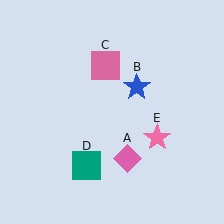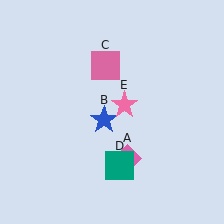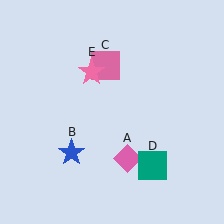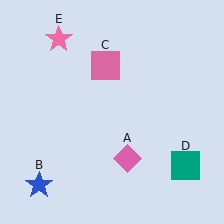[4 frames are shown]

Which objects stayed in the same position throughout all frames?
Pink diamond (object A) and pink square (object C) remained stationary.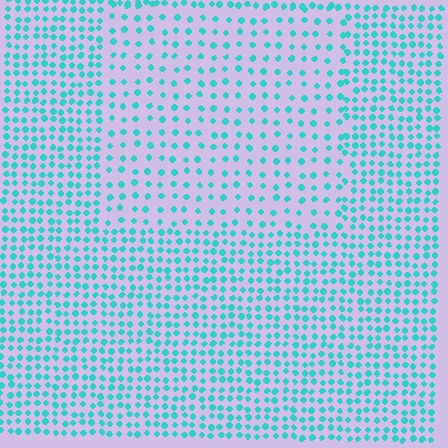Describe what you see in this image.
The image contains small cyan elements arranged at two different densities. A rectangle-shaped region is visible where the elements are less densely packed than the surrounding area.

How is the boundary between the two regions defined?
The boundary is defined by a change in element density (approximately 1.9x ratio). All elements are the same color, size, and shape.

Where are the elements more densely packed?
The elements are more densely packed outside the rectangle boundary.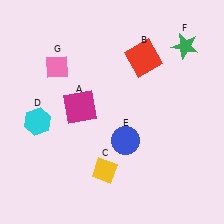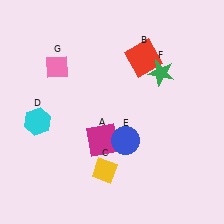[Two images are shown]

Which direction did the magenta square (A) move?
The magenta square (A) moved down.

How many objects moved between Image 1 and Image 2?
2 objects moved between the two images.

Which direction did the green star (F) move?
The green star (F) moved down.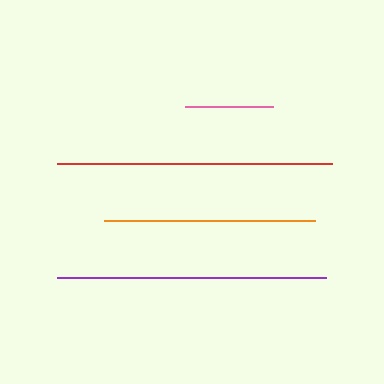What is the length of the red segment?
The red segment is approximately 276 pixels long.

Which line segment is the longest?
The red line is the longest at approximately 276 pixels.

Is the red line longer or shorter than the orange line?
The red line is longer than the orange line.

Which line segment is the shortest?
The pink line is the shortest at approximately 88 pixels.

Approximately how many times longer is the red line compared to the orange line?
The red line is approximately 1.3 times the length of the orange line.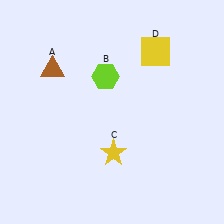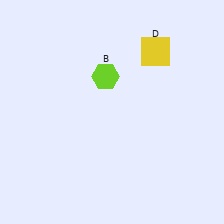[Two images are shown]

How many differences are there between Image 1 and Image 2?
There are 2 differences between the two images.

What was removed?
The brown triangle (A), the yellow star (C) were removed in Image 2.